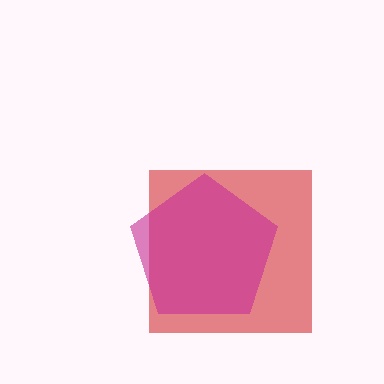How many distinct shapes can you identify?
There are 2 distinct shapes: a red square, a magenta pentagon.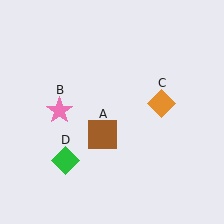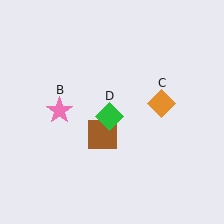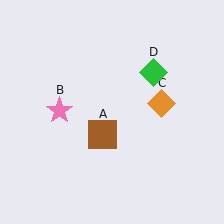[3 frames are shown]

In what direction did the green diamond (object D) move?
The green diamond (object D) moved up and to the right.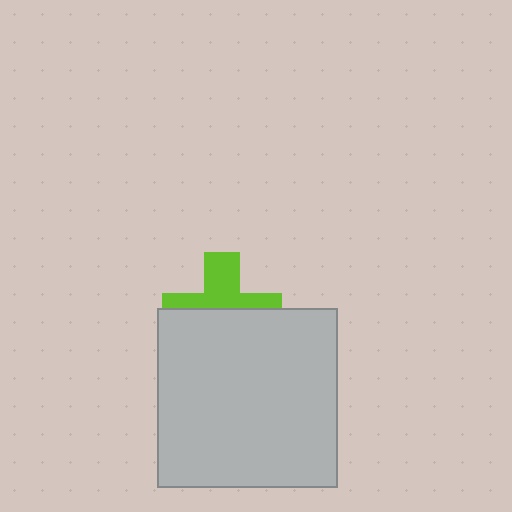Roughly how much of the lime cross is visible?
A small part of it is visible (roughly 43%).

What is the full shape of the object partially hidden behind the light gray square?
The partially hidden object is a lime cross.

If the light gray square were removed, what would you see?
You would see the complete lime cross.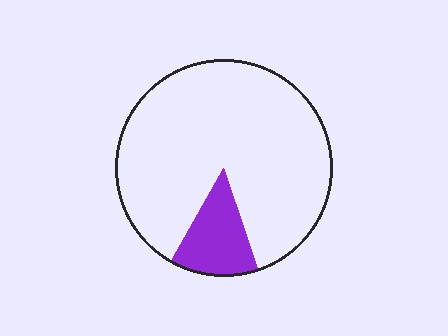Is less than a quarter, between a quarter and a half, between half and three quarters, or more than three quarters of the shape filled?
Less than a quarter.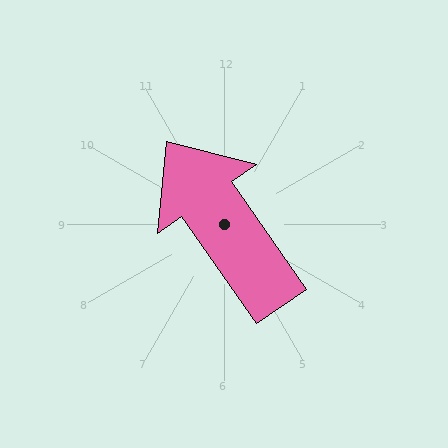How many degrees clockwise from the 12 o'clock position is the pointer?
Approximately 325 degrees.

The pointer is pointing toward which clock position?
Roughly 11 o'clock.